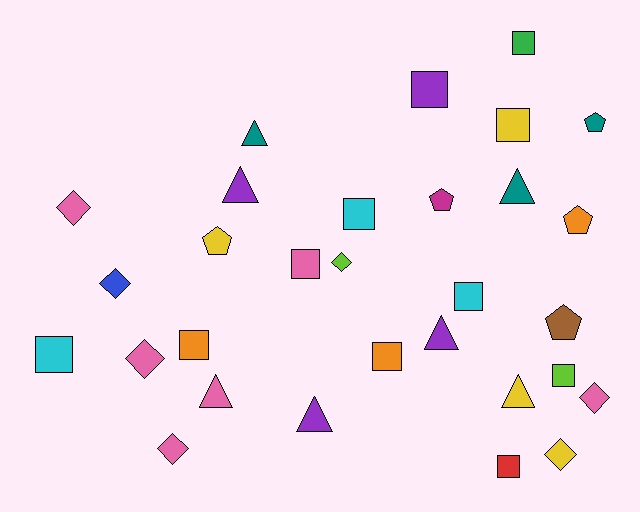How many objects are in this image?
There are 30 objects.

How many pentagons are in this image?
There are 5 pentagons.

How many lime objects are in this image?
There are 2 lime objects.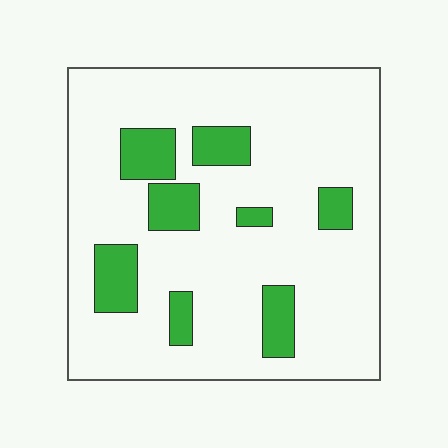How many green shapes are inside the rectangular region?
8.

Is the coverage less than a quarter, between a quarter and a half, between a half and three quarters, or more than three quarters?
Less than a quarter.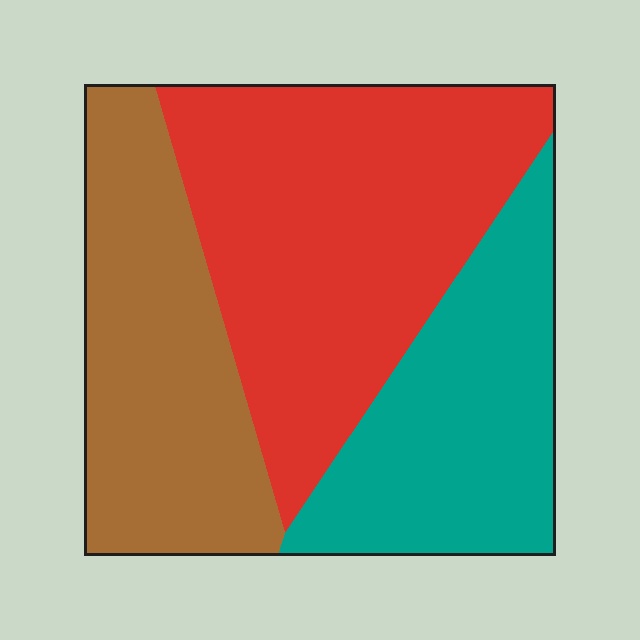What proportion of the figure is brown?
Brown covers 29% of the figure.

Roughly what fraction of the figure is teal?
Teal covers roughly 25% of the figure.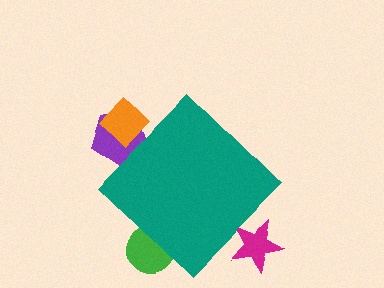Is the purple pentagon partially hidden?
Yes, the purple pentagon is partially hidden behind the teal diamond.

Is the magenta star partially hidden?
Yes, the magenta star is partially hidden behind the teal diamond.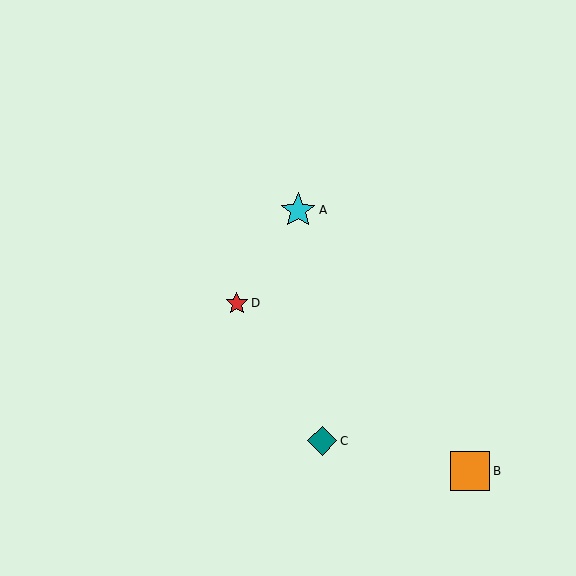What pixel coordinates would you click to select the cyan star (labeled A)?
Click at (298, 211) to select the cyan star A.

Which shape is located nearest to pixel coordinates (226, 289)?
The red star (labeled D) at (237, 303) is nearest to that location.